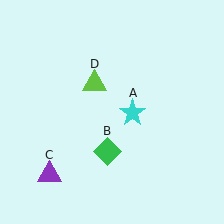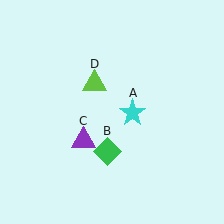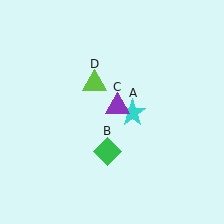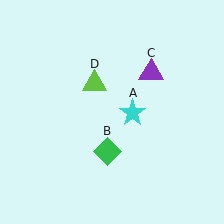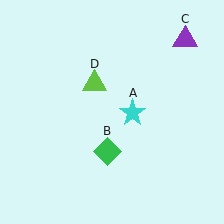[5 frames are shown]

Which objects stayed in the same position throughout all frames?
Cyan star (object A) and green diamond (object B) and lime triangle (object D) remained stationary.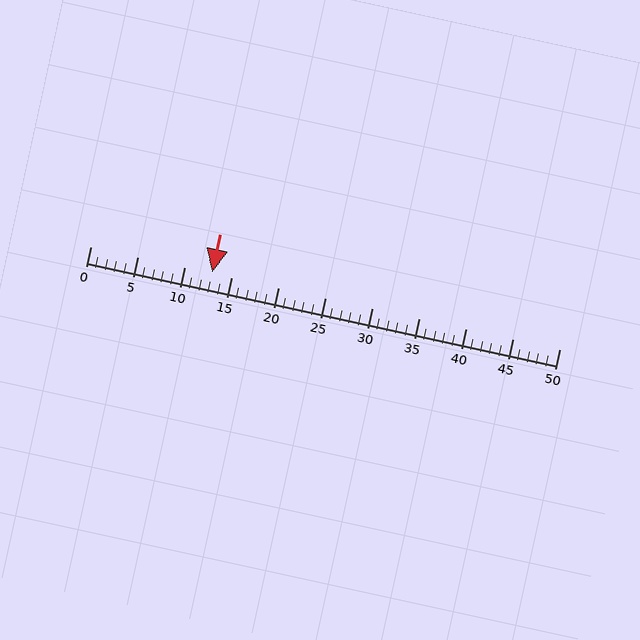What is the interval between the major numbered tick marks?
The major tick marks are spaced 5 units apart.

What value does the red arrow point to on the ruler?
The red arrow points to approximately 13.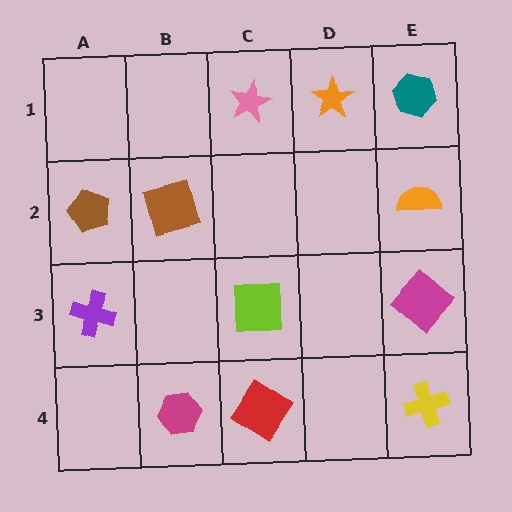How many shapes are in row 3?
3 shapes.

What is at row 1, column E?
A teal hexagon.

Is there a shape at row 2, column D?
No, that cell is empty.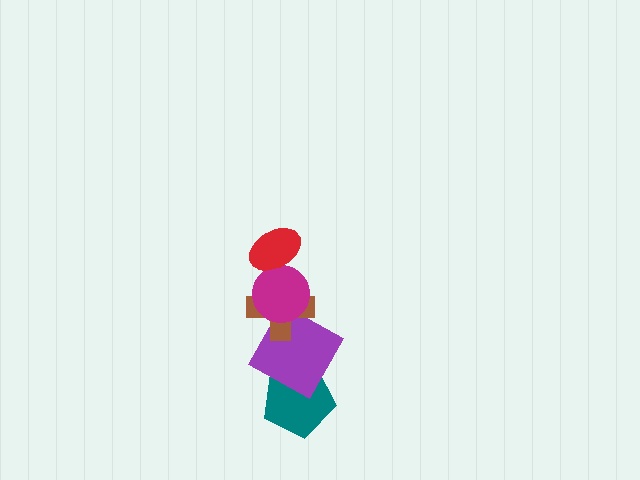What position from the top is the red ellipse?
The red ellipse is 1st from the top.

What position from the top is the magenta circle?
The magenta circle is 2nd from the top.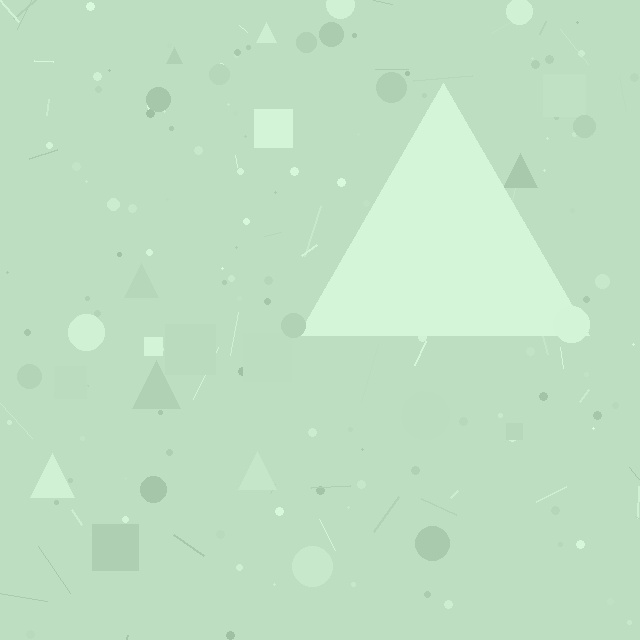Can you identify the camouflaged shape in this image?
The camouflaged shape is a triangle.